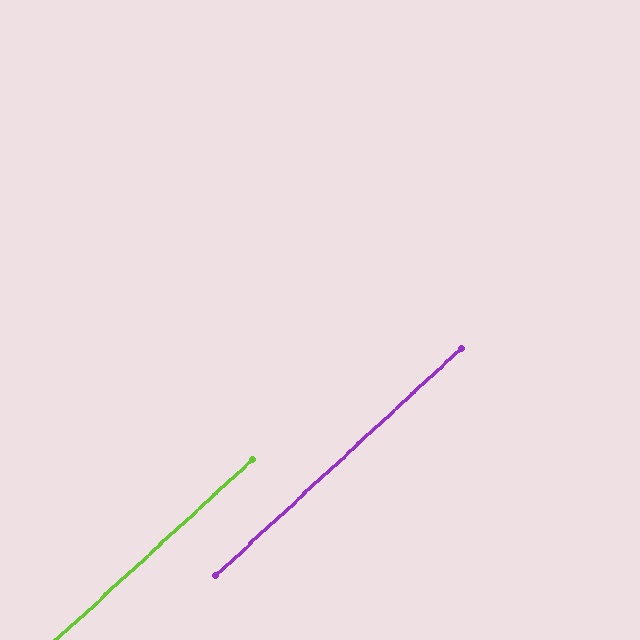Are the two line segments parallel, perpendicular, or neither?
Parallel — their directions differ by only 0.2°.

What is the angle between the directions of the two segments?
Approximately 0 degrees.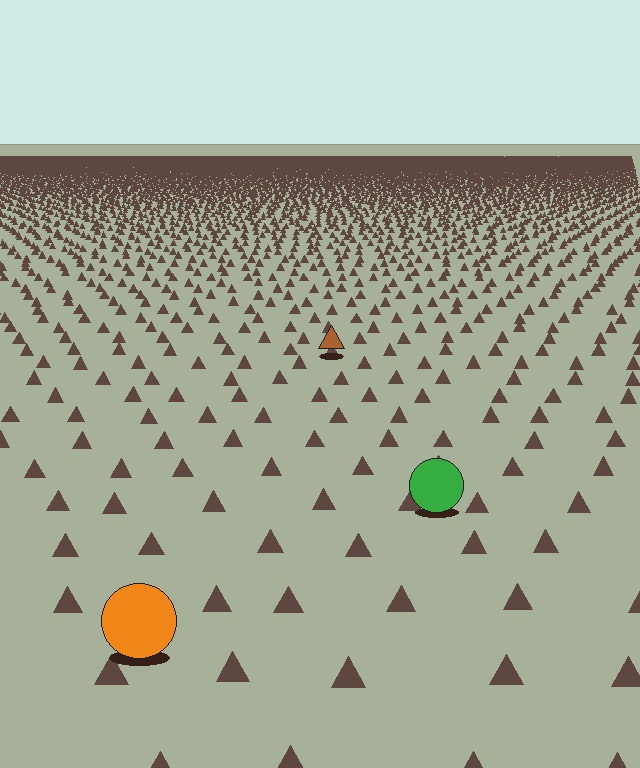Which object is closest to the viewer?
The orange circle is closest. The texture marks near it are larger and more spread out.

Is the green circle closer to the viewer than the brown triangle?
Yes. The green circle is closer — you can tell from the texture gradient: the ground texture is coarser near it.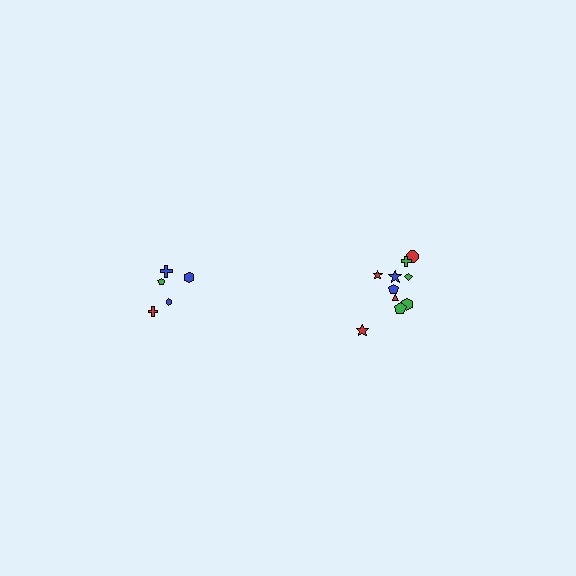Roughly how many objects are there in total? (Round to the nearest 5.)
Roughly 15 objects in total.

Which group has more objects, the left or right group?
The right group.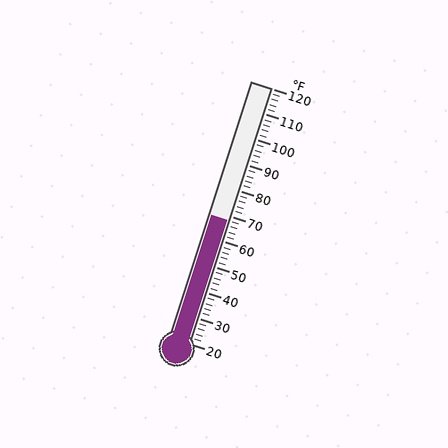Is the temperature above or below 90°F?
The temperature is below 90°F.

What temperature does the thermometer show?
The thermometer shows approximately 68°F.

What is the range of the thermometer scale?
The thermometer scale ranges from 20°F to 120°F.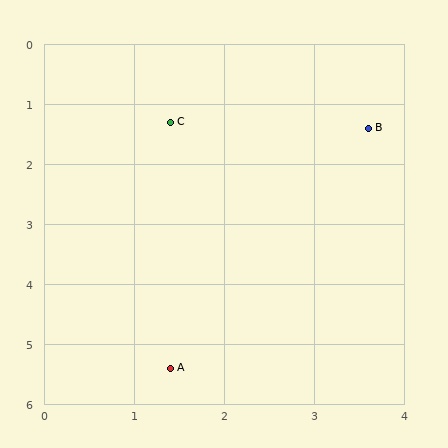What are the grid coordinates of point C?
Point C is at approximately (1.4, 1.3).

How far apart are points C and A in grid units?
Points C and A are about 4.1 grid units apart.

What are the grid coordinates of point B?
Point B is at approximately (3.6, 1.4).